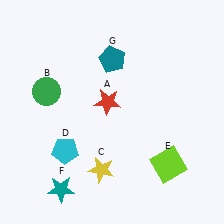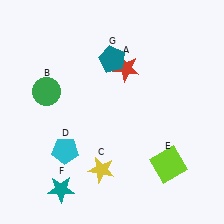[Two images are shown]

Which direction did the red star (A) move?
The red star (A) moved up.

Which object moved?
The red star (A) moved up.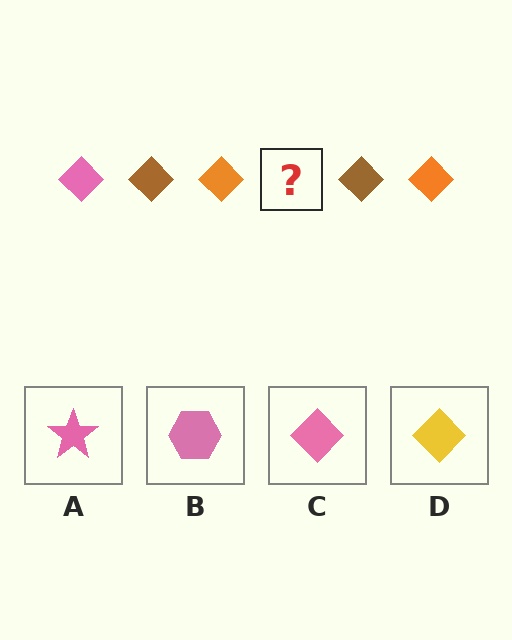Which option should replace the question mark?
Option C.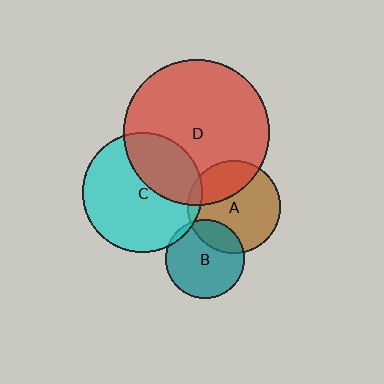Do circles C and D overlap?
Yes.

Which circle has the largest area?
Circle D (red).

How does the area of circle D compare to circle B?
Approximately 3.4 times.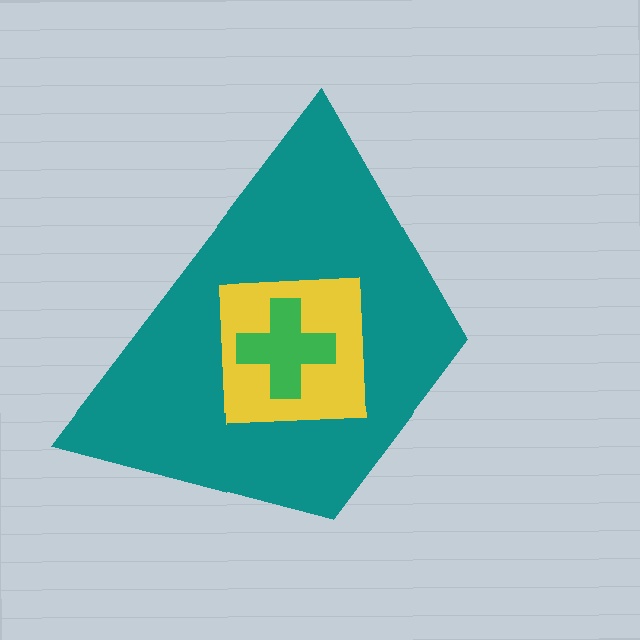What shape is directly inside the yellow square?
The green cross.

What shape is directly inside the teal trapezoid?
The yellow square.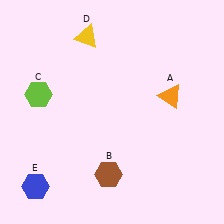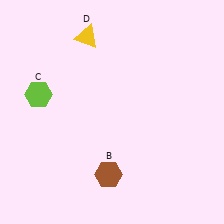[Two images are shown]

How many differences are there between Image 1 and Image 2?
There are 2 differences between the two images.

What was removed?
The orange triangle (A), the blue hexagon (E) were removed in Image 2.